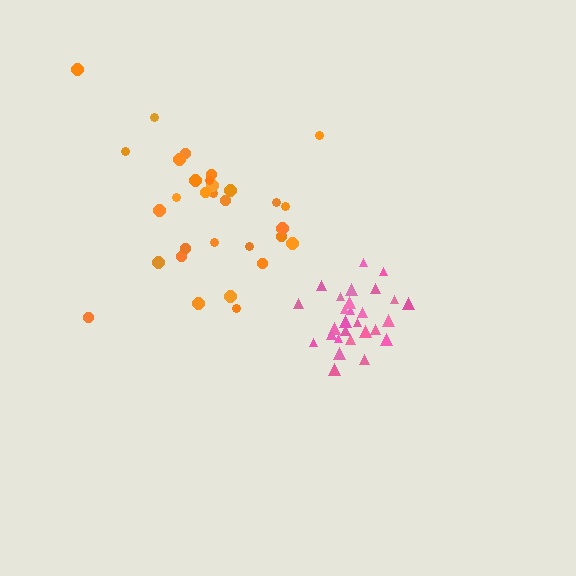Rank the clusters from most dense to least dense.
pink, orange.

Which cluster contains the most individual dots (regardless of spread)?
Orange (31).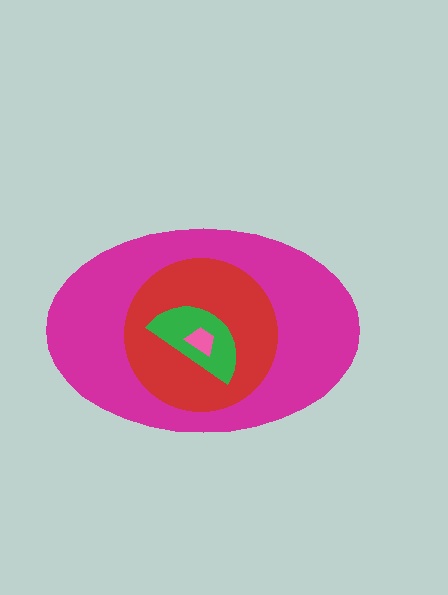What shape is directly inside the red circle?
The green semicircle.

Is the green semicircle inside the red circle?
Yes.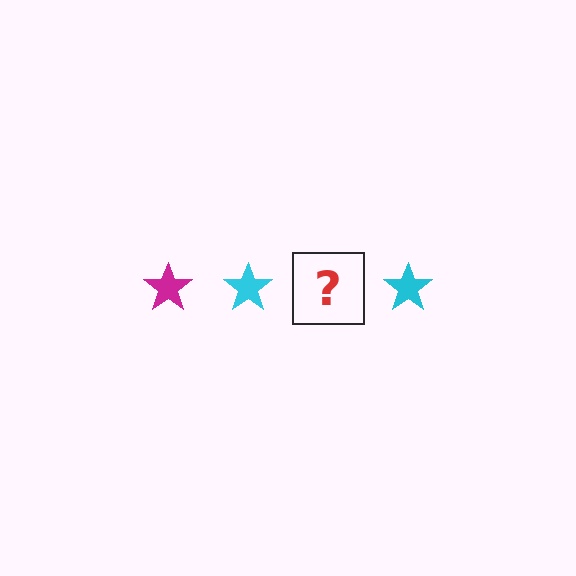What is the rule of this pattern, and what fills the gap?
The rule is that the pattern cycles through magenta, cyan stars. The gap should be filled with a magenta star.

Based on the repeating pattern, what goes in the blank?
The blank should be a magenta star.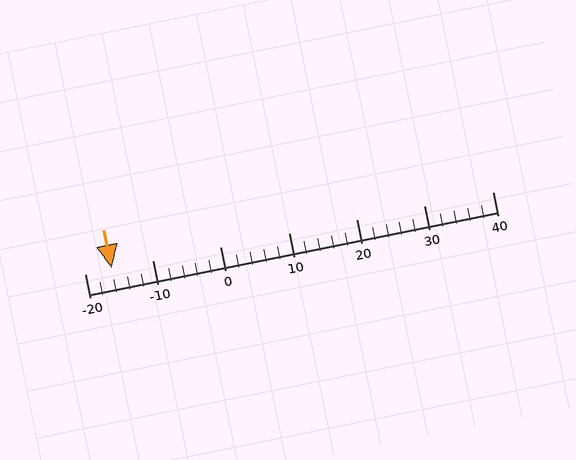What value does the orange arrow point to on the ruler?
The orange arrow points to approximately -16.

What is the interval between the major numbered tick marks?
The major tick marks are spaced 10 units apart.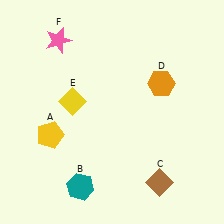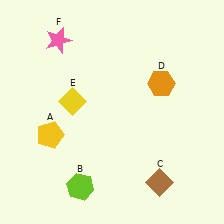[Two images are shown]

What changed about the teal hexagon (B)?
In Image 1, B is teal. In Image 2, it changed to lime.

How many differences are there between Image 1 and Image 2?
There is 1 difference between the two images.